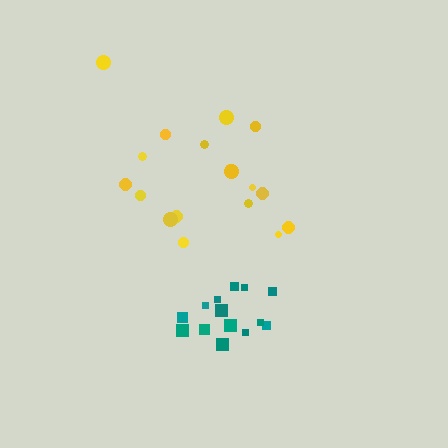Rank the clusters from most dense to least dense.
teal, yellow.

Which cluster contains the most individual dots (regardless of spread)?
Yellow (18).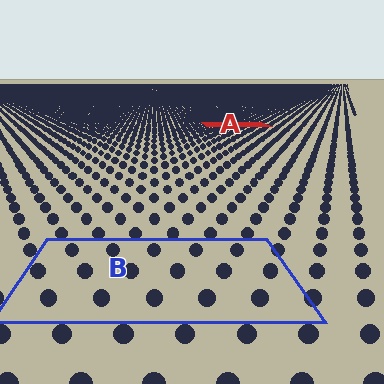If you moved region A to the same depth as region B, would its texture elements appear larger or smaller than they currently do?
They would appear larger. At a closer depth, the same texture elements are projected at a bigger on-screen size.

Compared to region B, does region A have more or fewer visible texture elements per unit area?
Region A has more texture elements per unit area — they are packed more densely because it is farther away.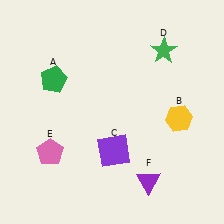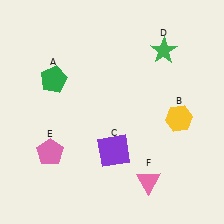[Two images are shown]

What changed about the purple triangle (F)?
In Image 1, F is purple. In Image 2, it changed to pink.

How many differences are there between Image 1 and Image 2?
There is 1 difference between the two images.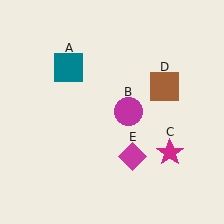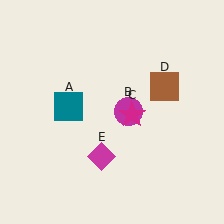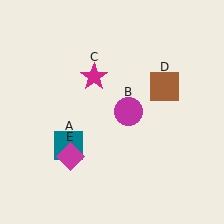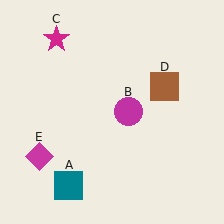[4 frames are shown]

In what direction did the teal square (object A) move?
The teal square (object A) moved down.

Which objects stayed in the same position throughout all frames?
Magenta circle (object B) and brown square (object D) remained stationary.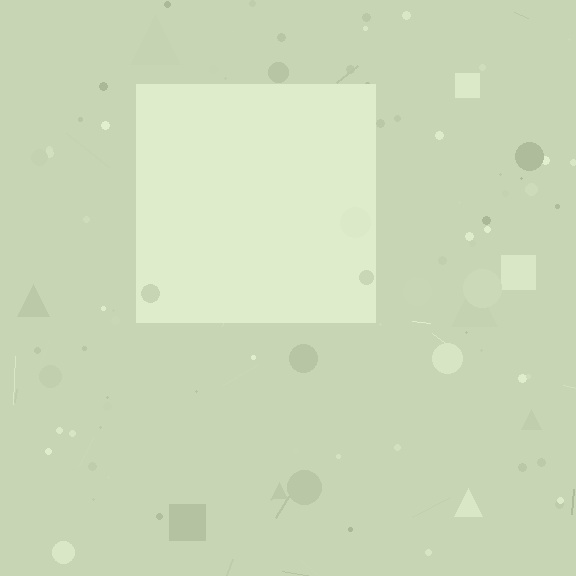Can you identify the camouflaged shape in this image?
The camouflaged shape is a square.